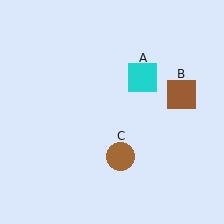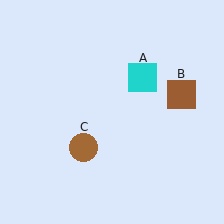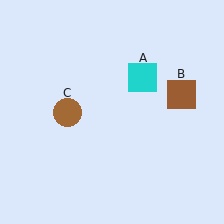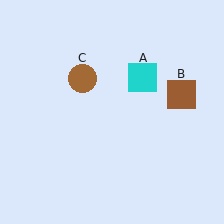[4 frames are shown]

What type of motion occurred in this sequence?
The brown circle (object C) rotated clockwise around the center of the scene.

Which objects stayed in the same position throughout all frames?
Cyan square (object A) and brown square (object B) remained stationary.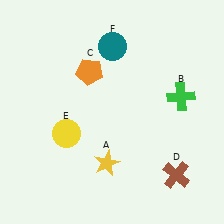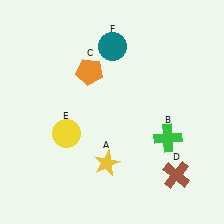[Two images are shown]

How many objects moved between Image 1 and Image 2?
1 object moved between the two images.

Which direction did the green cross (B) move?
The green cross (B) moved down.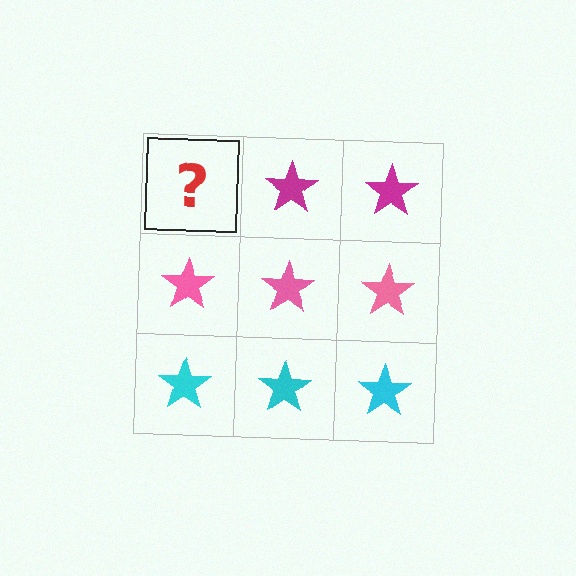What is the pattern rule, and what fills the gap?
The rule is that each row has a consistent color. The gap should be filled with a magenta star.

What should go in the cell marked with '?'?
The missing cell should contain a magenta star.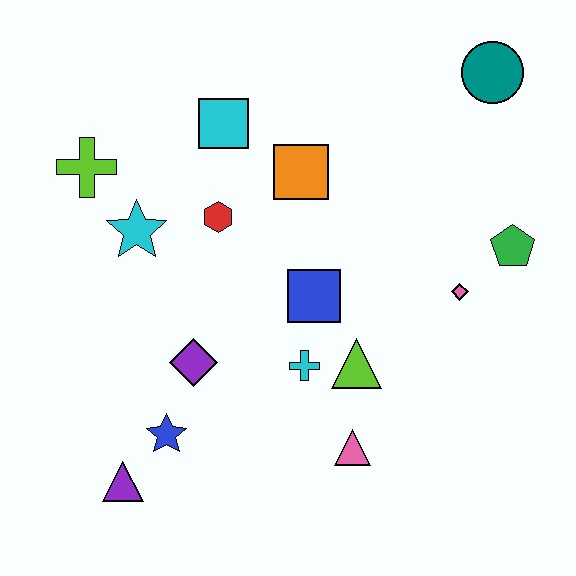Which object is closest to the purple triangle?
The blue star is closest to the purple triangle.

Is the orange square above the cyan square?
No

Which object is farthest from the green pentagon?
The purple triangle is farthest from the green pentagon.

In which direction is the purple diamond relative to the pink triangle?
The purple diamond is to the left of the pink triangle.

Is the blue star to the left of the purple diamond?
Yes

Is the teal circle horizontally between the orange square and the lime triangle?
No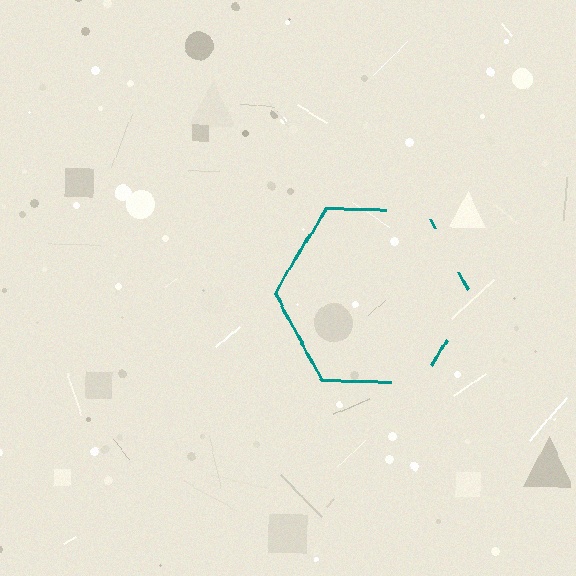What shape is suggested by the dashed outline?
The dashed outline suggests a hexagon.